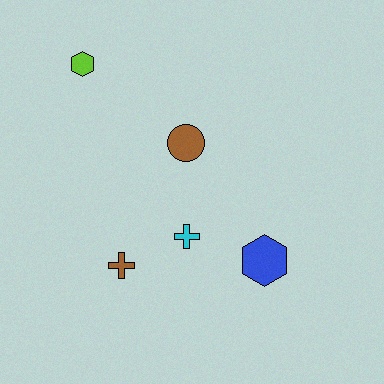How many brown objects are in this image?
There are 2 brown objects.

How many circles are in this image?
There is 1 circle.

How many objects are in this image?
There are 5 objects.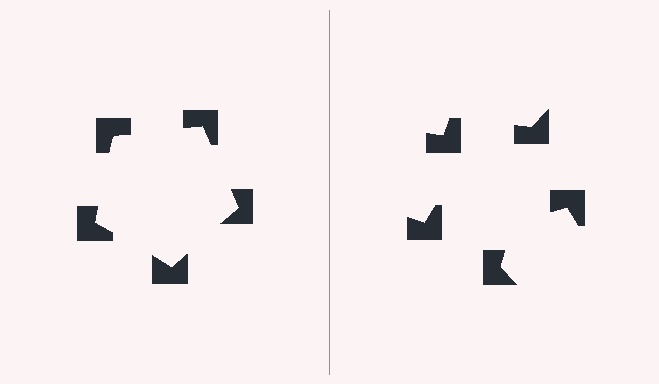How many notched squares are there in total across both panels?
10 — 5 on each side.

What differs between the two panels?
The notched squares are positioned identically on both sides; only the wedge orientations differ. On the left they align to a pentagon; on the right they are misaligned.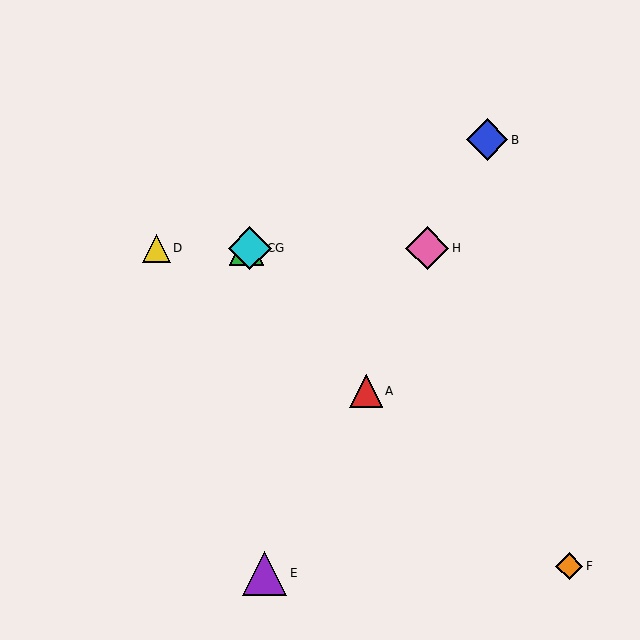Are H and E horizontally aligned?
No, H is at y≈248 and E is at y≈573.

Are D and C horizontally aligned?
Yes, both are at y≈248.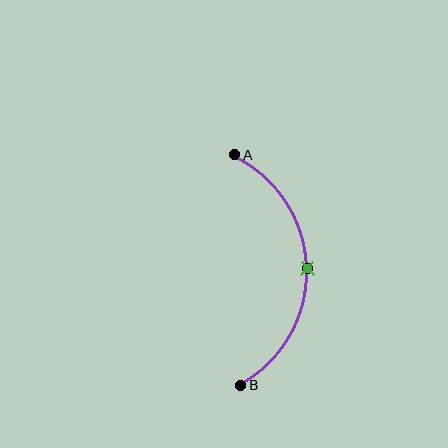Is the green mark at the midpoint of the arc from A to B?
Yes. The green mark lies on the arc at equal arc-length from both A and B — it is the arc midpoint.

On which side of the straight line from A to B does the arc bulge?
The arc bulges to the right of the straight line connecting A and B.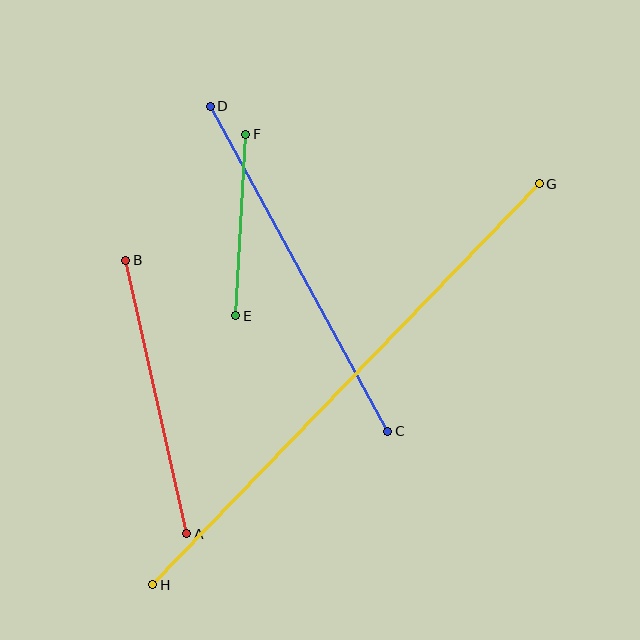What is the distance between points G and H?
The distance is approximately 557 pixels.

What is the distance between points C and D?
The distance is approximately 370 pixels.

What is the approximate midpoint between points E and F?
The midpoint is at approximately (241, 225) pixels.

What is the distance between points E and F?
The distance is approximately 182 pixels.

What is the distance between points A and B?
The distance is approximately 280 pixels.